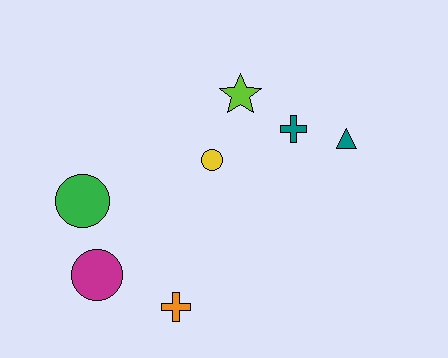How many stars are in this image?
There is 1 star.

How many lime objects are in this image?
There is 1 lime object.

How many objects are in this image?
There are 7 objects.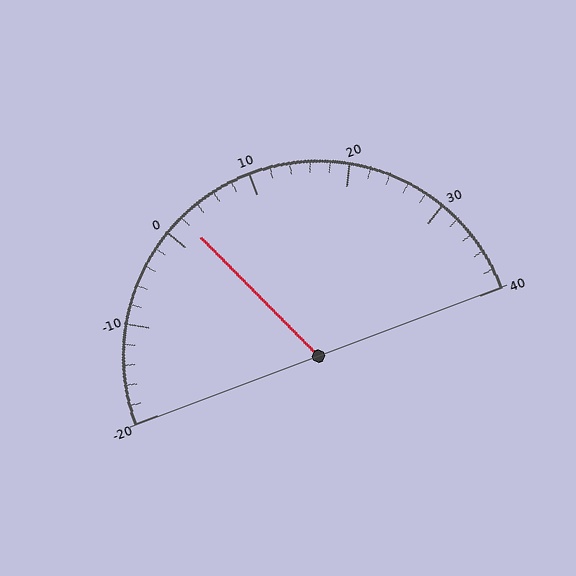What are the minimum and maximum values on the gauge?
The gauge ranges from -20 to 40.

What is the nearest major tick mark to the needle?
The nearest major tick mark is 0.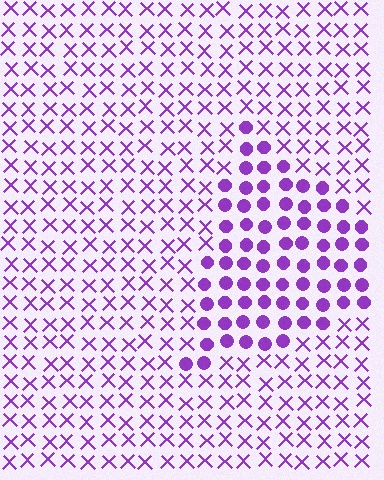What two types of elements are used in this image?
The image uses circles inside the triangle region and X marks outside it.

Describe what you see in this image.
The image is filled with small purple elements arranged in a uniform grid. A triangle-shaped region contains circles, while the surrounding area contains X marks. The boundary is defined purely by the change in element shape.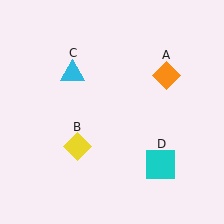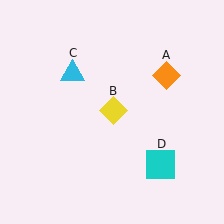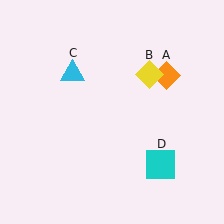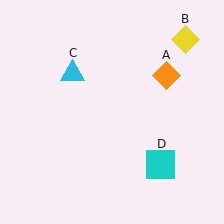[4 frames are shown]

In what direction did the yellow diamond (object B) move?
The yellow diamond (object B) moved up and to the right.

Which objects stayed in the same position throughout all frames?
Orange diamond (object A) and cyan triangle (object C) and cyan square (object D) remained stationary.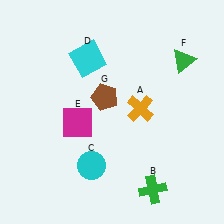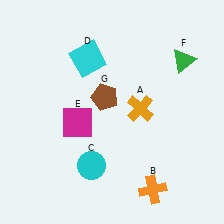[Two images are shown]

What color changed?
The cross (B) changed from green in Image 1 to orange in Image 2.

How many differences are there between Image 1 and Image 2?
There is 1 difference between the two images.